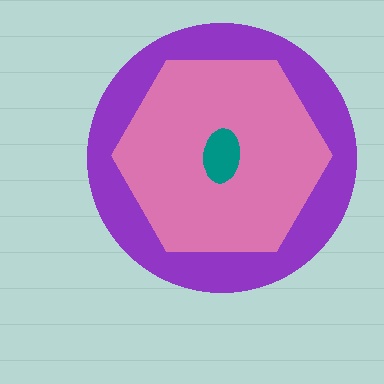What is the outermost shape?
The purple circle.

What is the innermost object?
The teal ellipse.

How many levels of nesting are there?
3.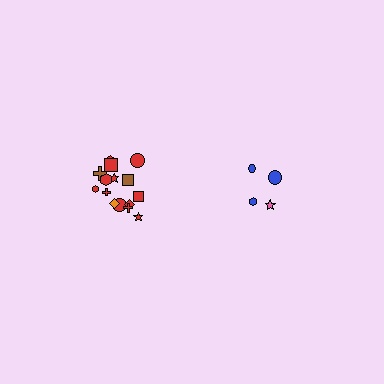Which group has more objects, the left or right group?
The left group.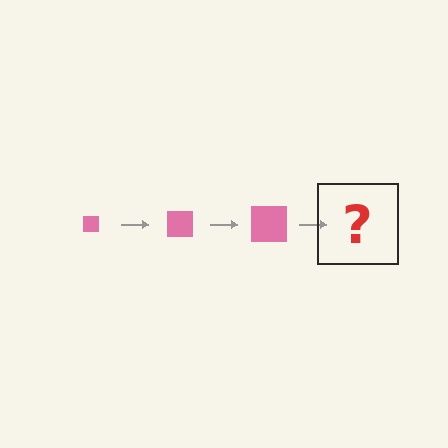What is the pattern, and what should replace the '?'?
The pattern is that the square gets progressively larger each step. The '?' should be a pink square, larger than the previous one.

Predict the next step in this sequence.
The next step is a pink square, larger than the previous one.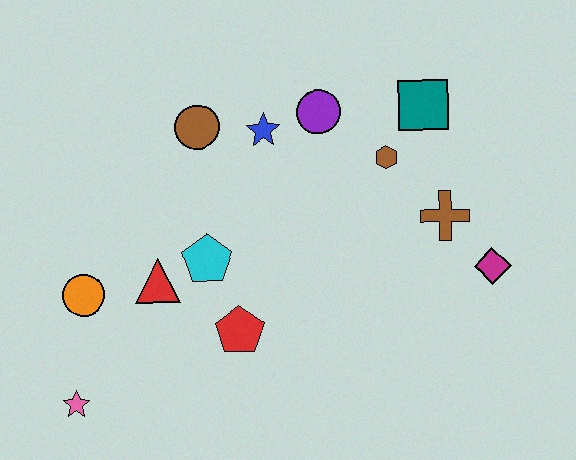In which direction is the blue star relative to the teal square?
The blue star is to the left of the teal square.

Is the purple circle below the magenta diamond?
No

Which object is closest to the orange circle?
The red triangle is closest to the orange circle.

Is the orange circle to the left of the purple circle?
Yes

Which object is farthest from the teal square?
The pink star is farthest from the teal square.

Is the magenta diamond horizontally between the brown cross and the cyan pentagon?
No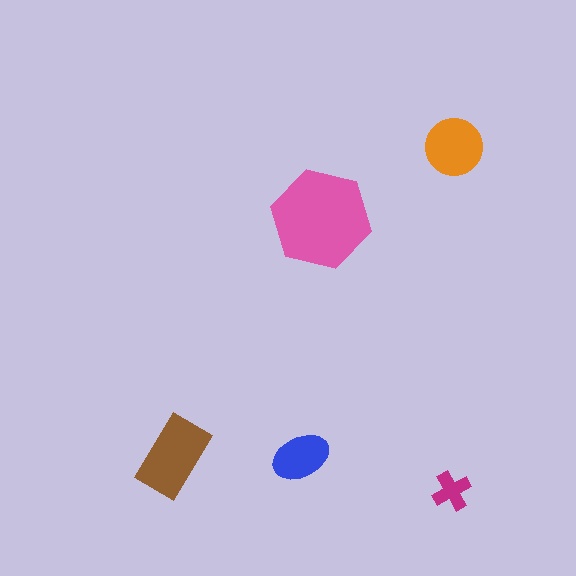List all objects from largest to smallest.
The pink hexagon, the brown rectangle, the orange circle, the blue ellipse, the magenta cross.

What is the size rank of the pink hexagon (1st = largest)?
1st.